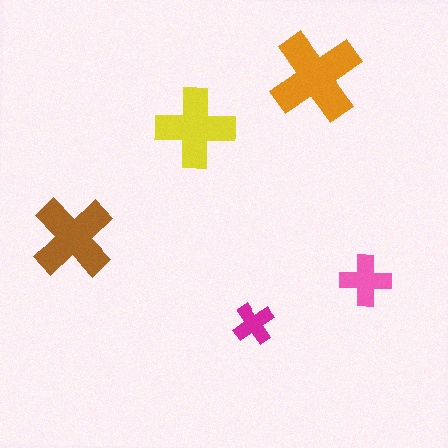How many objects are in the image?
There are 5 objects in the image.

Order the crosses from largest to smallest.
the orange one, the brown one, the yellow one, the pink one, the magenta one.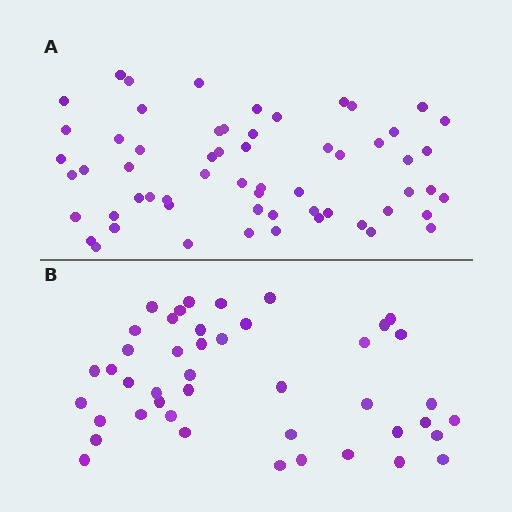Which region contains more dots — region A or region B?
Region A (the top region) has more dots.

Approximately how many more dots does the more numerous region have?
Region A has approximately 15 more dots than region B.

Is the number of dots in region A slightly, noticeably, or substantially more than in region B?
Region A has noticeably more, but not dramatically so. The ratio is roughly 1.4 to 1.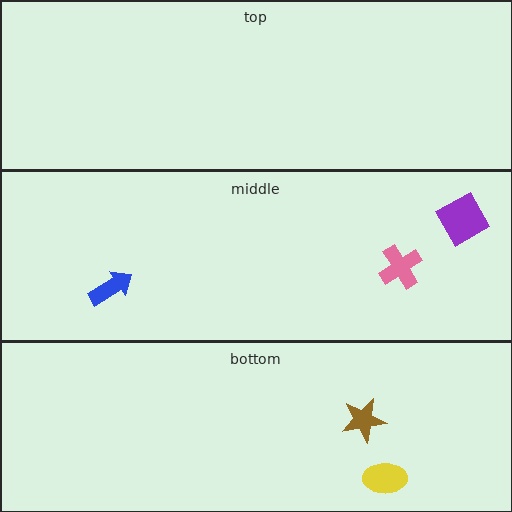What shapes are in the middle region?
The blue arrow, the pink cross, the purple square.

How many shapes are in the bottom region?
2.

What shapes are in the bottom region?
The yellow ellipse, the brown star.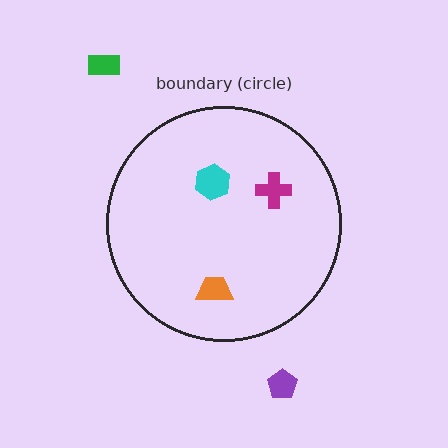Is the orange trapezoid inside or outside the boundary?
Inside.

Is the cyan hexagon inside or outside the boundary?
Inside.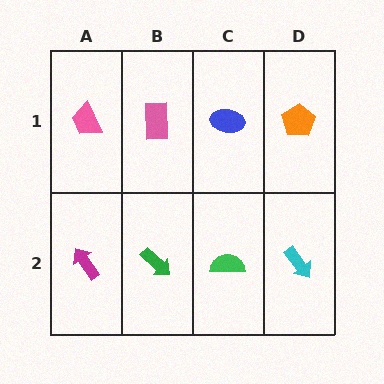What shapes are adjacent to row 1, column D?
A cyan arrow (row 2, column D), a blue ellipse (row 1, column C).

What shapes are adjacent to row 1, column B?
A green arrow (row 2, column B), a pink trapezoid (row 1, column A), a blue ellipse (row 1, column C).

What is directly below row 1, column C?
A green semicircle.